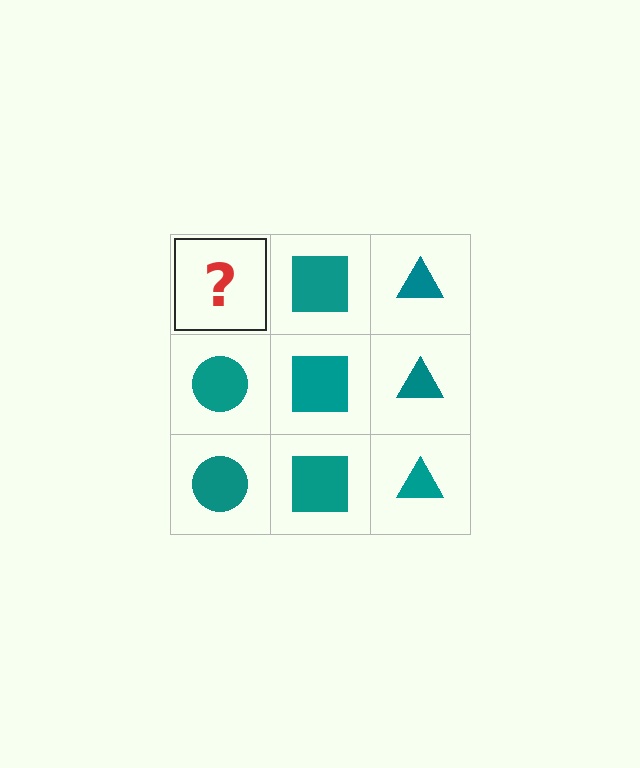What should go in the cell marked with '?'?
The missing cell should contain a teal circle.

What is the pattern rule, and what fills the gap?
The rule is that each column has a consistent shape. The gap should be filled with a teal circle.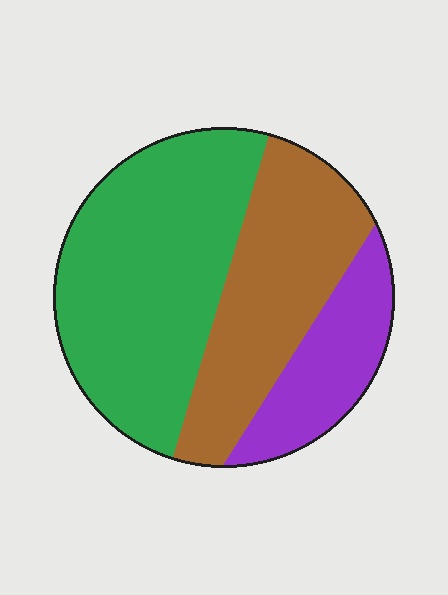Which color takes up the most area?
Green, at roughly 50%.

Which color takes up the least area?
Purple, at roughly 20%.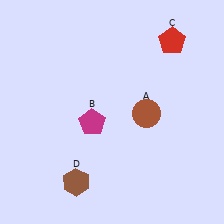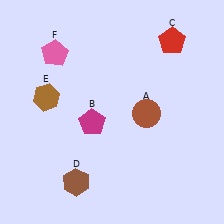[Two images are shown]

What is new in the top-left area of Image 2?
A pink pentagon (F) was added in the top-left area of Image 2.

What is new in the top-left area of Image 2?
A brown hexagon (E) was added in the top-left area of Image 2.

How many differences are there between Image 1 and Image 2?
There are 2 differences between the two images.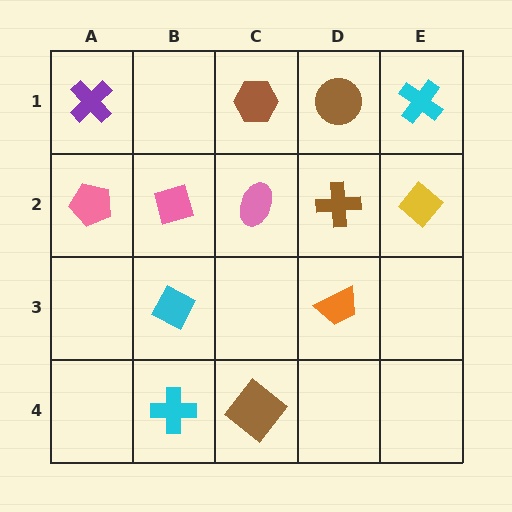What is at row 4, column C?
A brown diamond.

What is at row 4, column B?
A cyan cross.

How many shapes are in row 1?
4 shapes.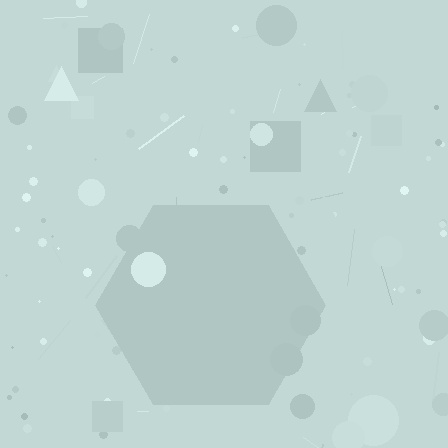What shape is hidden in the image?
A hexagon is hidden in the image.